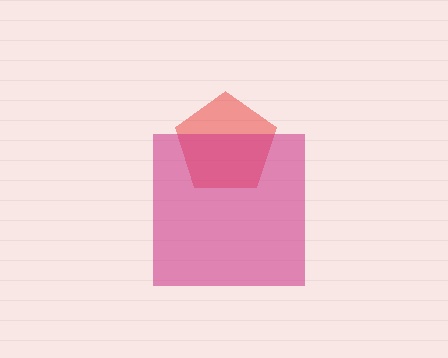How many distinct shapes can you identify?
There are 2 distinct shapes: a red pentagon, a magenta square.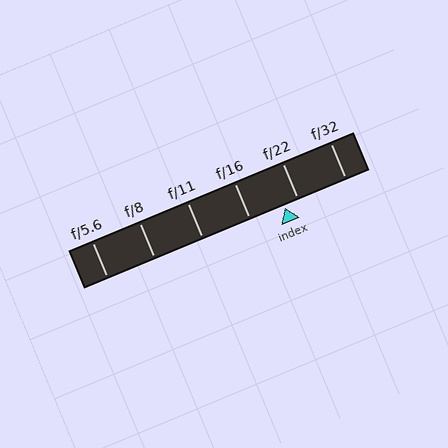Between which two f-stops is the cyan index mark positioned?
The index mark is between f/16 and f/22.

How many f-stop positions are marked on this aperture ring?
There are 6 f-stop positions marked.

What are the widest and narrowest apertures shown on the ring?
The widest aperture shown is f/5.6 and the narrowest is f/32.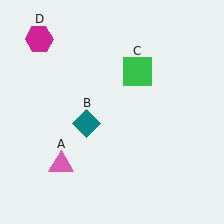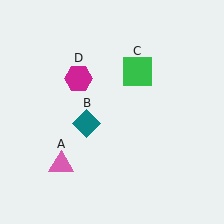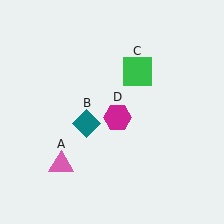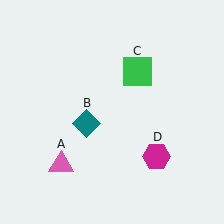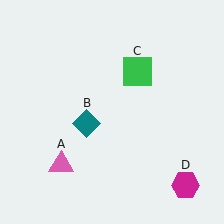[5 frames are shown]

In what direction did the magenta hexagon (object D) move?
The magenta hexagon (object D) moved down and to the right.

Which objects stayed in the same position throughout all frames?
Pink triangle (object A) and teal diamond (object B) and green square (object C) remained stationary.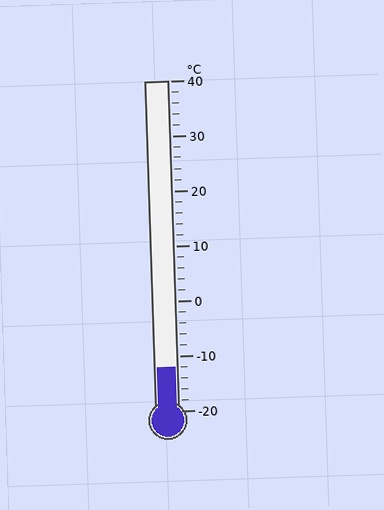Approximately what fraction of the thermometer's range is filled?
The thermometer is filled to approximately 15% of its range.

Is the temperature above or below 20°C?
The temperature is below 20°C.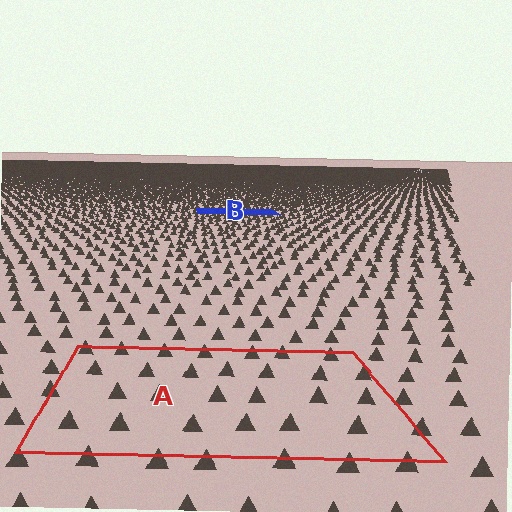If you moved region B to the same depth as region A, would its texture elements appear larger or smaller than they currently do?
They would appear larger. At a closer depth, the same texture elements are projected at a bigger on-screen size.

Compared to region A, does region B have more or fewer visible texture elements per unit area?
Region B has more texture elements per unit area — they are packed more densely because it is farther away.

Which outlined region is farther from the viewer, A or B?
Region B is farther from the viewer — the texture elements inside it appear smaller and more densely packed.